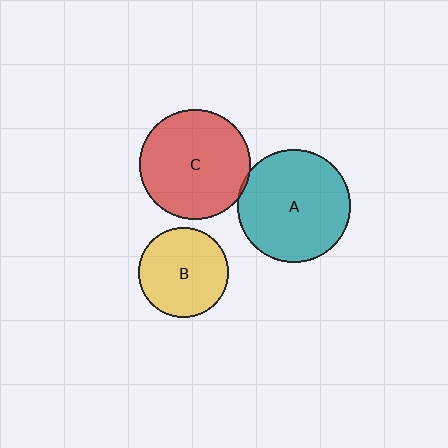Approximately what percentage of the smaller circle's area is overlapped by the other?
Approximately 5%.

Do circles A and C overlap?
Yes.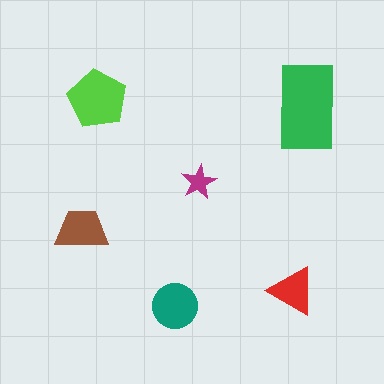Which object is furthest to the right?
The green rectangle is rightmost.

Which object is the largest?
The green rectangle.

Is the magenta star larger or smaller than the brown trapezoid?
Smaller.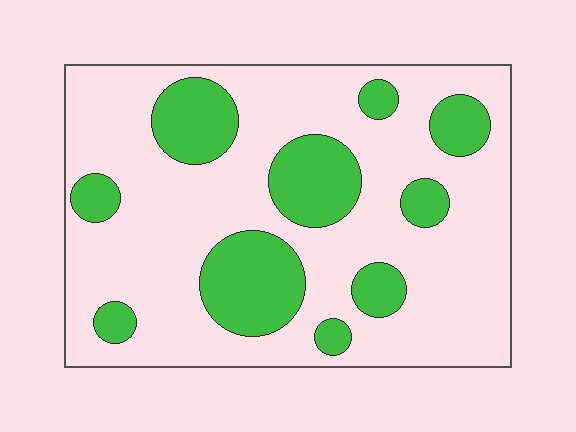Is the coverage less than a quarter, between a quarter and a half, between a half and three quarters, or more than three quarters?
Between a quarter and a half.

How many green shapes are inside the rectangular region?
10.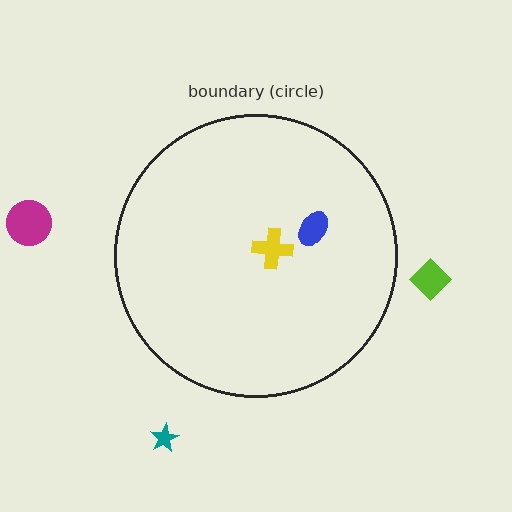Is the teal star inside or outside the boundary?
Outside.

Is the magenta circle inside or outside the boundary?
Outside.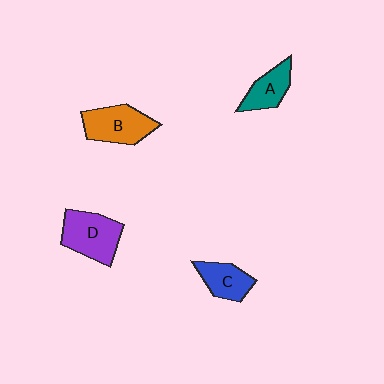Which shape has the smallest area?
Shape A (teal).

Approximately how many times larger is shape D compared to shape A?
Approximately 1.5 times.